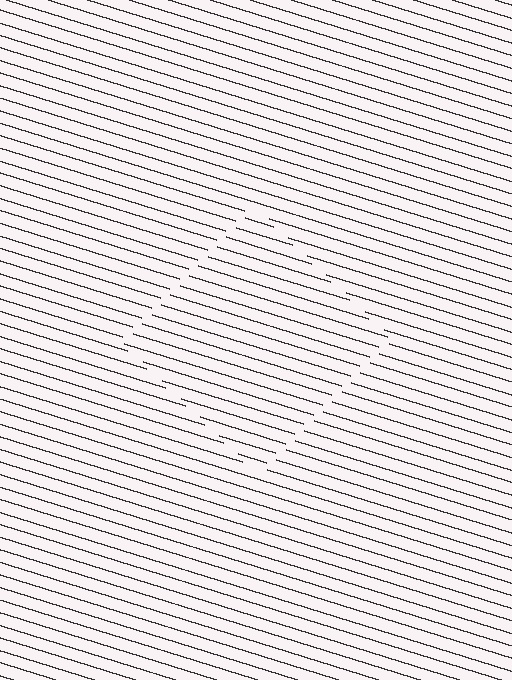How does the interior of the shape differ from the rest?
The interior of the shape contains the same grating, shifted by half a period — the contour is defined by the phase discontinuity where line-ends from the inner and outer gratings abut.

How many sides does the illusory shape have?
4 sides — the line-ends trace a square.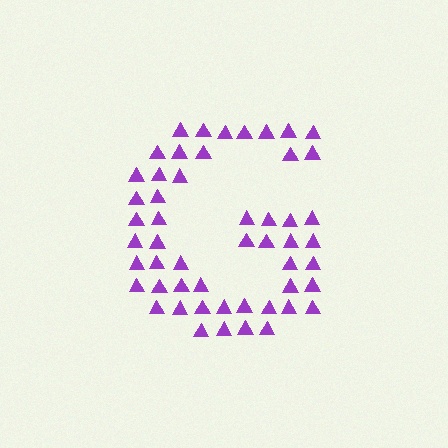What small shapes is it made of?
It is made of small triangles.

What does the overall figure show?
The overall figure shows the letter G.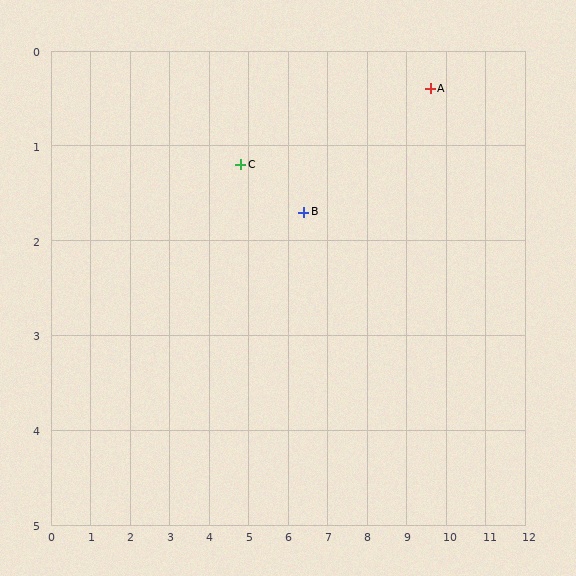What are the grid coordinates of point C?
Point C is at approximately (4.8, 1.2).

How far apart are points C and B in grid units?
Points C and B are about 1.7 grid units apart.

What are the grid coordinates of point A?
Point A is at approximately (9.6, 0.4).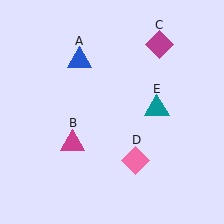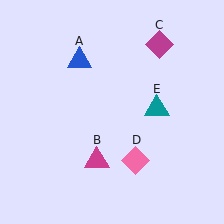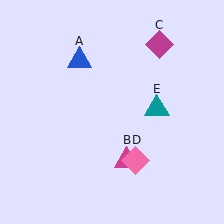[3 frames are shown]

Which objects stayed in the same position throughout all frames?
Blue triangle (object A) and magenta diamond (object C) and pink diamond (object D) and teal triangle (object E) remained stationary.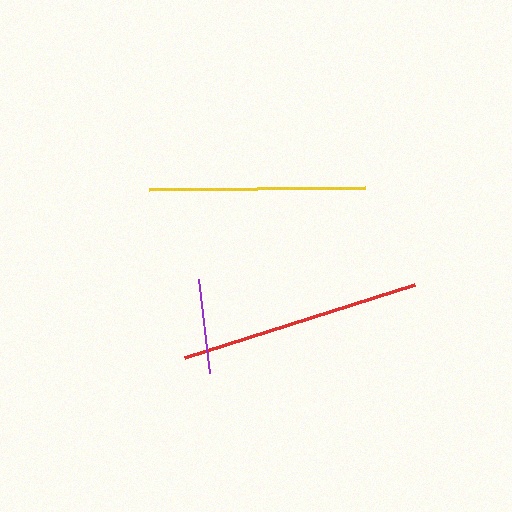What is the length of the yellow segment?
The yellow segment is approximately 216 pixels long.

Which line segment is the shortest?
The purple line is the shortest at approximately 94 pixels.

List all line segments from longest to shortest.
From longest to shortest: red, yellow, purple.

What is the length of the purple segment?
The purple segment is approximately 94 pixels long.